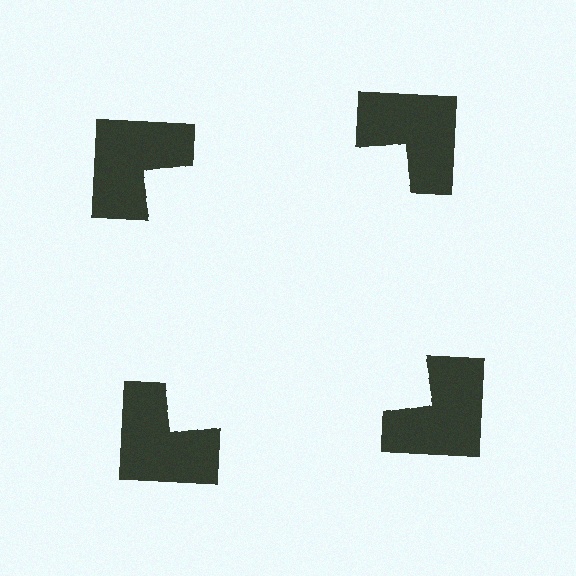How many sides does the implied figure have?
4 sides.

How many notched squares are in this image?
There are 4 — one at each vertex of the illusory square.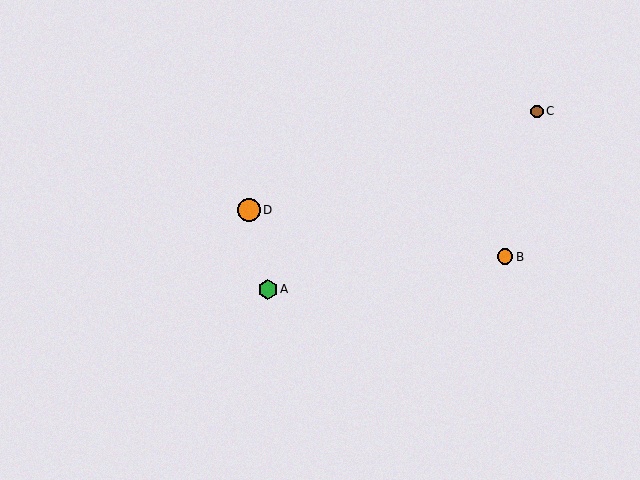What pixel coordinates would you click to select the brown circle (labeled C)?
Click at (537, 111) to select the brown circle C.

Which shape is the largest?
The orange circle (labeled D) is the largest.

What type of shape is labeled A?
Shape A is a green hexagon.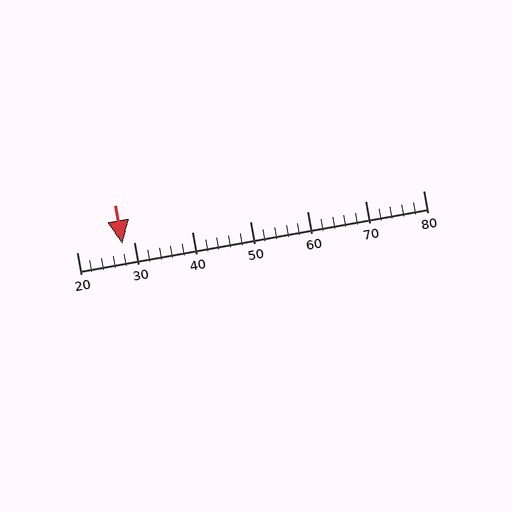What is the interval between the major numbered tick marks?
The major tick marks are spaced 10 units apart.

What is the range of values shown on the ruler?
The ruler shows values from 20 to 80.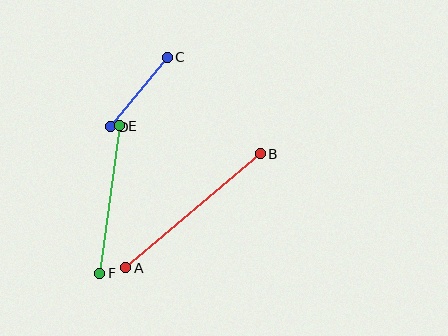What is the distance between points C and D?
The distance is approximately 90 pixels.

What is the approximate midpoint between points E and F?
The midpoint is at approximately (110, 199) pixels.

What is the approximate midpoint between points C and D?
The midpoint is at approximately (139, 92) pixels.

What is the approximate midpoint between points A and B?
The midpoint is at approximately (193, 211) pixels.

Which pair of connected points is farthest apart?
Points A and B are farthest apart.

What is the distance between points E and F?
The distance is approximately 149 pixels.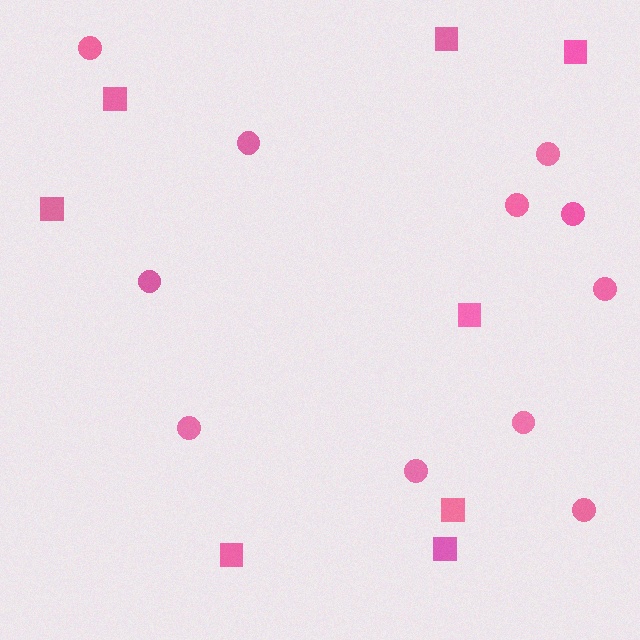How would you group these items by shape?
There are 2 groups: one group of squares (8) and one group of circles (11).